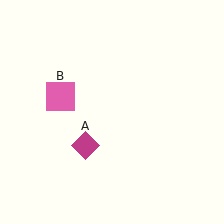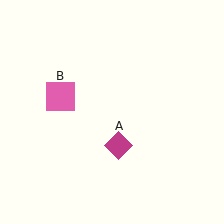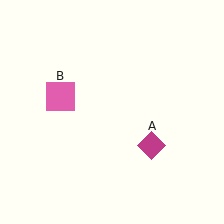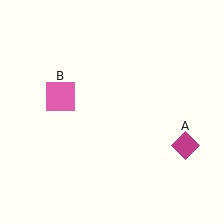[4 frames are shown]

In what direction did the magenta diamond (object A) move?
The magenta diamond (object A) moved right.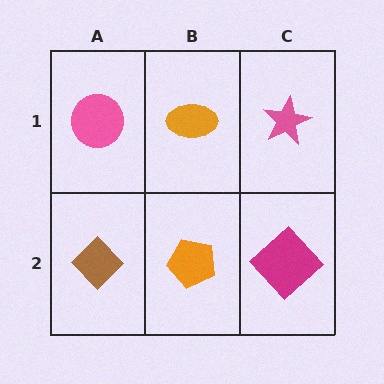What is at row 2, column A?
A brown diamond.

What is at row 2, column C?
A magenta diamond.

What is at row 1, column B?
An orange ellipse.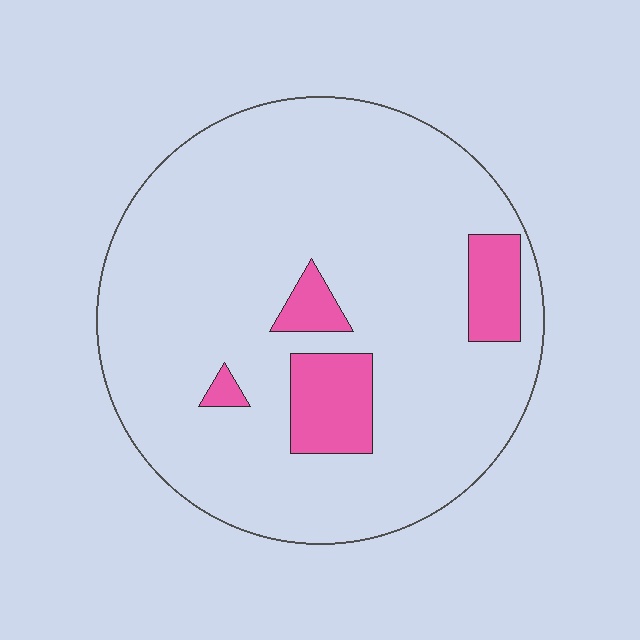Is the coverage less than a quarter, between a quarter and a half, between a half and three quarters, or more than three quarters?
Less than a quarter.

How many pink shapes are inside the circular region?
4.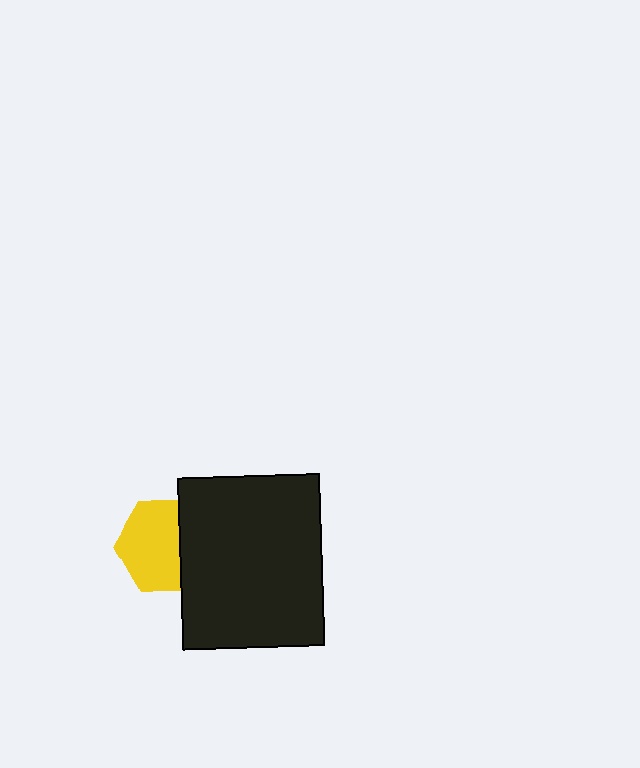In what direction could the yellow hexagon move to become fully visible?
The yellow hexagon could move left. That would shift it out from behind the black rectangle entirely.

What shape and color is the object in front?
The object in front is a black rectangle.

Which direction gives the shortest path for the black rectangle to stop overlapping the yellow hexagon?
Moving right gives the shortest separation.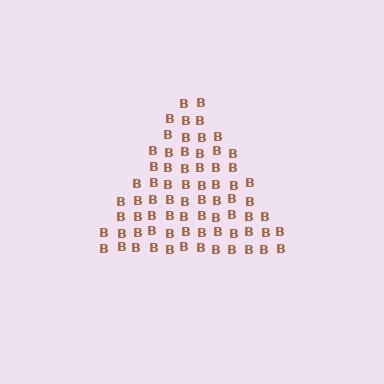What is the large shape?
The large shape is a triangle.